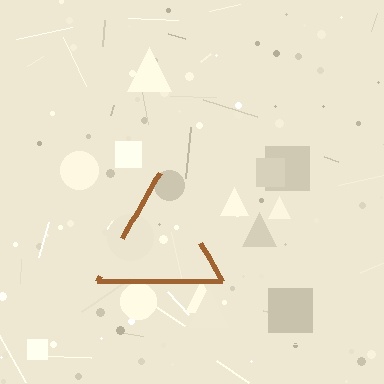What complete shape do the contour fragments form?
The contour fragments form a triangle.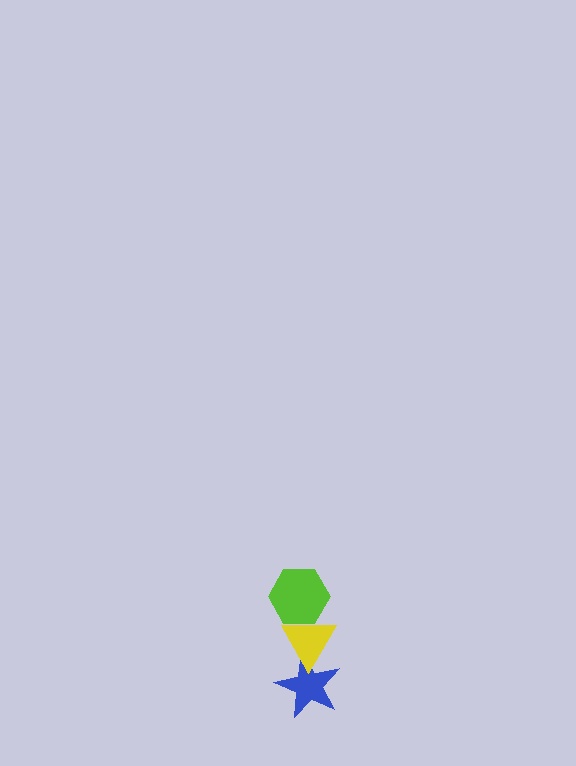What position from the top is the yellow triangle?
The yellow triangle is 2nd from the top.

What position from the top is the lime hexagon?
The lime hexagon is 1st from the top.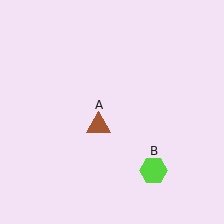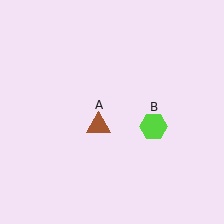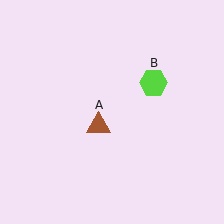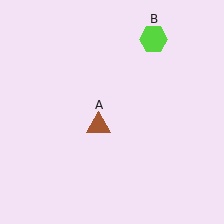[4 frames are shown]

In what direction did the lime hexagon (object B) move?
The lime hexagon (object B) moved up.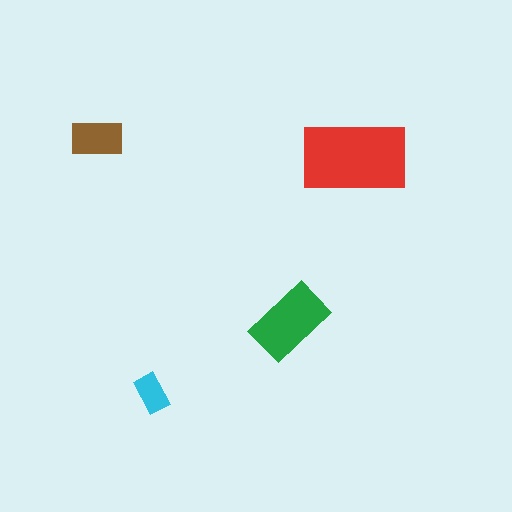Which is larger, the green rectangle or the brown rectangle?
The green one.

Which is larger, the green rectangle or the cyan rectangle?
The green one.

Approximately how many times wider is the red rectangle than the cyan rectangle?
About 2.5 times wider.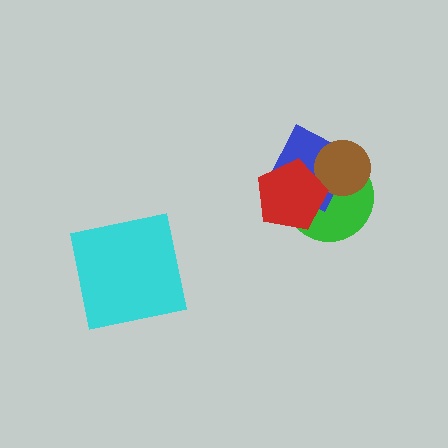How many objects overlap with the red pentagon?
3 objects overlap with the red pentagon.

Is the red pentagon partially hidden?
No, no other shape covers it.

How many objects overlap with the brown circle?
3 objects overlap with the brown circle.